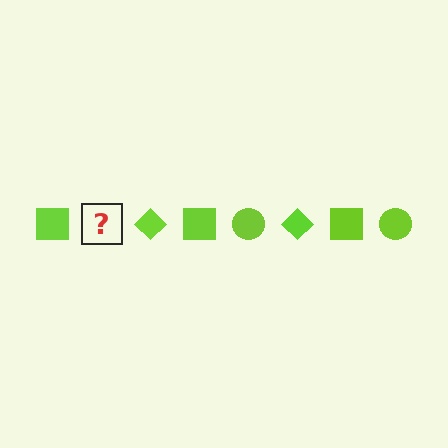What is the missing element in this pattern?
The missing element is a lime circle.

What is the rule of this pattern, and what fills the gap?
The rule is that the pattern cycles through square, circle, diamond shapes in lime. The gap should be filled with a lime circle.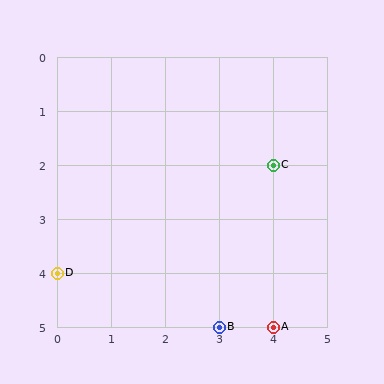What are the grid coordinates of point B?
Point B is at grid coordinates (3, 5).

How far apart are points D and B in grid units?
Points D and B are 3 columns and 1 row apart (about 3.2 grid units diagonally).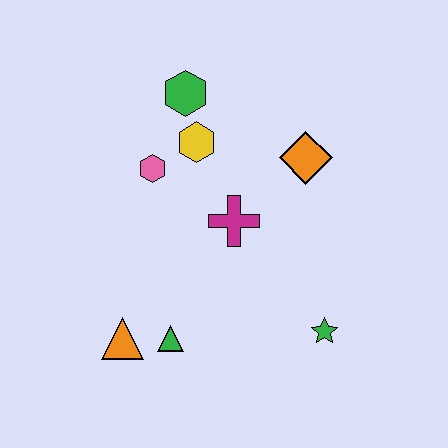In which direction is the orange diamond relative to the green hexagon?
The orange diamond is to the right of the green hexagon.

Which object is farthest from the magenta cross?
The orange triangle is farthest from the magenta cross.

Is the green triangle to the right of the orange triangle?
Yes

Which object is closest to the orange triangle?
The green triangle is closest to the orange triangle.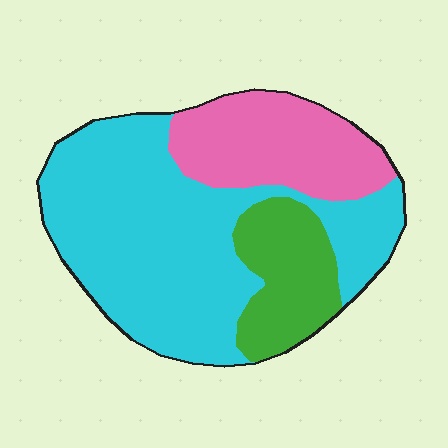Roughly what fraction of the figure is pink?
Pink takes up about one quarter (1/4) of the figure.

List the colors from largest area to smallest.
From largest to smallest: cyan, pink, green.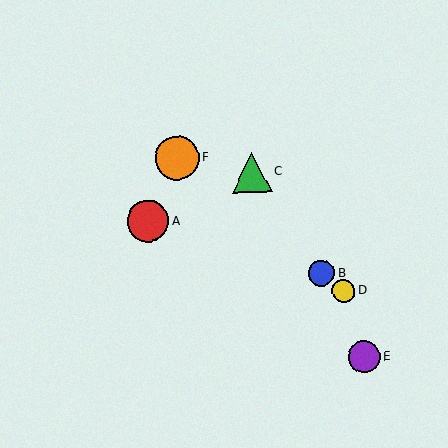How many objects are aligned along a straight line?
3 objects (B, D, F) are aligned along a straight line.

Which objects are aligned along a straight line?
Objects B, D, F are aligned along a straight line.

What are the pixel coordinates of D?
Object D is at (344, 291).